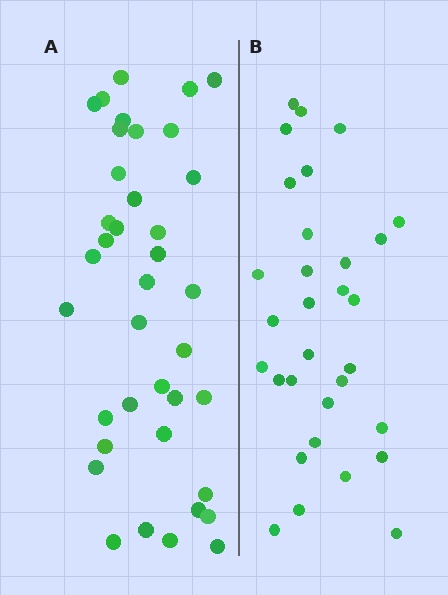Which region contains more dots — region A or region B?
Region A (the left region) has more dots.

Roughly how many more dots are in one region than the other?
Region A has roughly 8 or so more dots than region B.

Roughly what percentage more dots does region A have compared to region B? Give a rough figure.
About 25% more.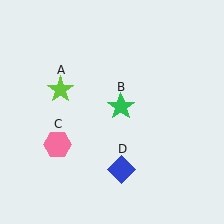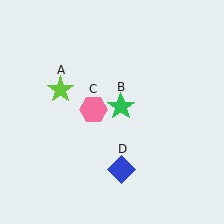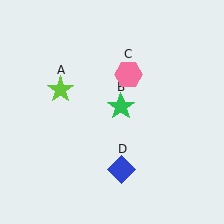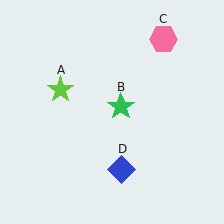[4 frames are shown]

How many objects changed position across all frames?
1 object changed position: pink hexagon (object C).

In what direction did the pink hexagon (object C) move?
The pink hexagon (object C) moved up and to the right.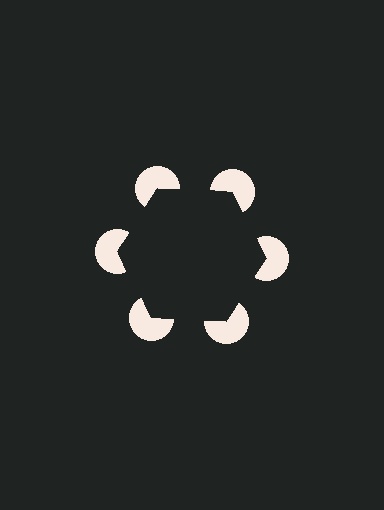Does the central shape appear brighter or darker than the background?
It typically appears slightly darker than the background, even though no actual brightness change is drawn.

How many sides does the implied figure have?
6 sides.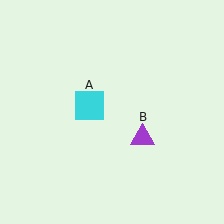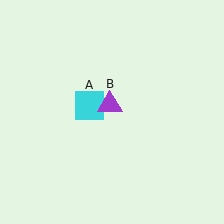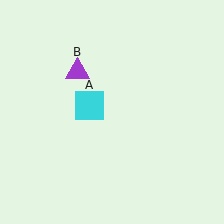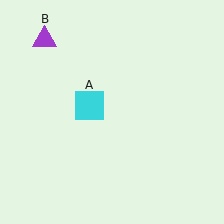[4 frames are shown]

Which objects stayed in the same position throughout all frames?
Cyan square (object A) remained stationary.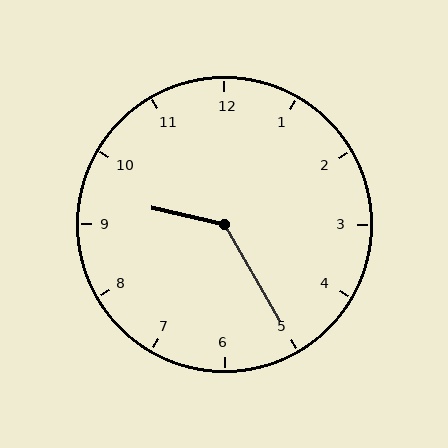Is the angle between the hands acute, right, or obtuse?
It is obtuse.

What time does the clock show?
9:25.